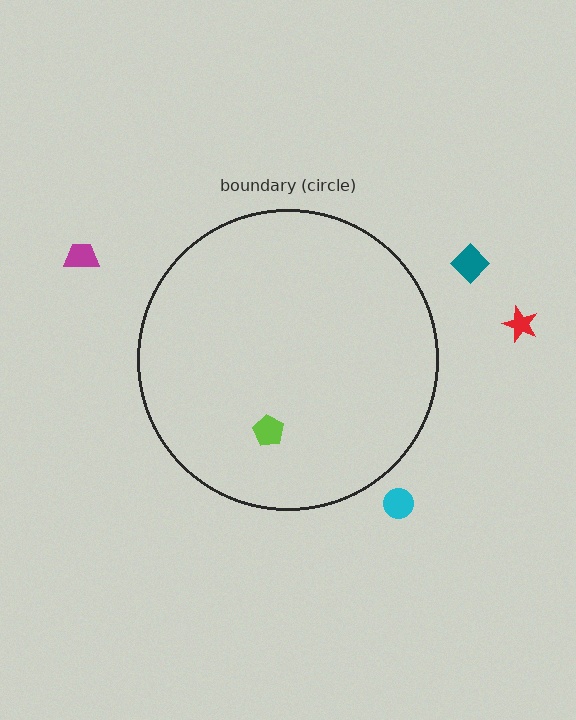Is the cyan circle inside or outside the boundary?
Outside.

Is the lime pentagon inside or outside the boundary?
Inside.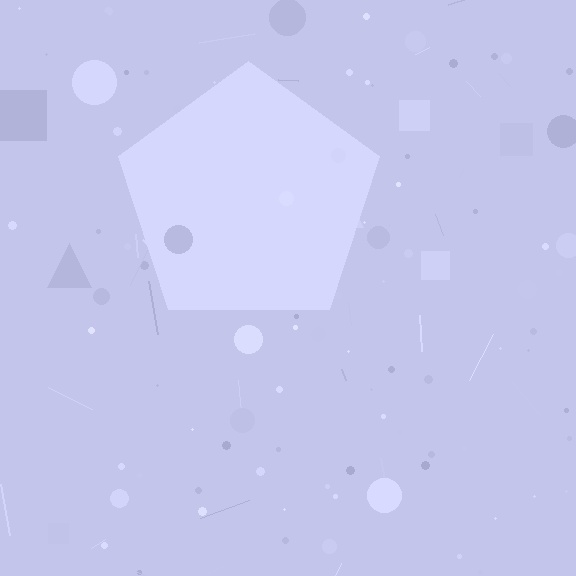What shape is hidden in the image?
A pentagon is hidden in the image.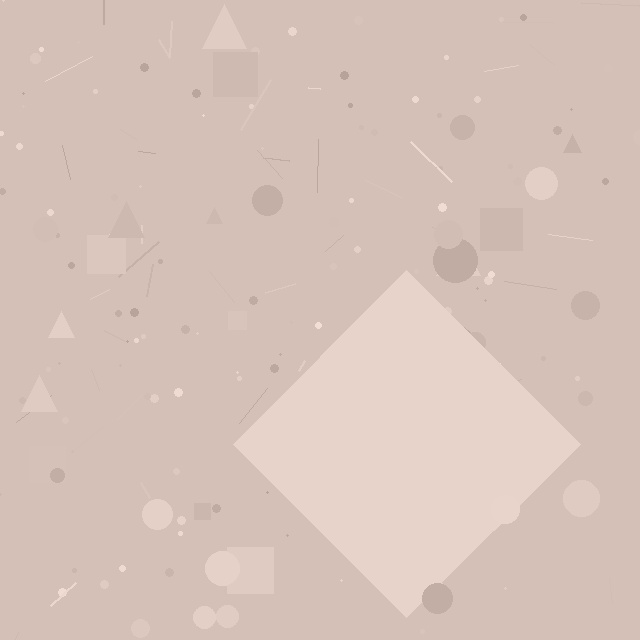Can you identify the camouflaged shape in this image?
The camouflaged shape is a diamond.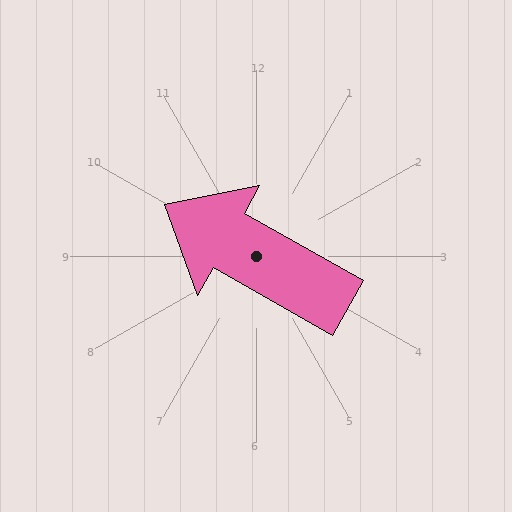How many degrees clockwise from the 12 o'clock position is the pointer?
Approximately 299 degrees.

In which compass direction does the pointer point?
Northwest.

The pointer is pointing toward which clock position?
Roughly 10 o'clock.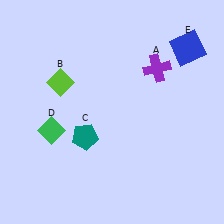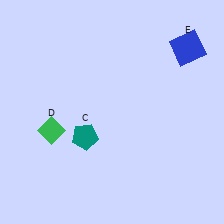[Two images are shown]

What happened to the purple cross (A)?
The purple cross (A) was removed in Image 2. It was in the top-right area of Image 1.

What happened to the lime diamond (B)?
The lime diamond (B) was removed in Image 2. It was in the top-left area of Image 1.